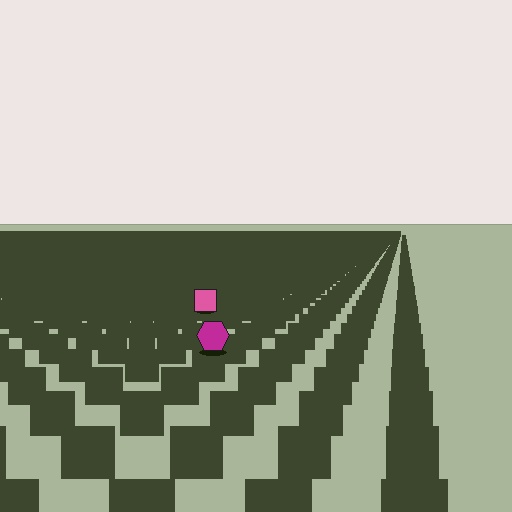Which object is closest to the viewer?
The magenta hexagon is closest. The texture marks near it are larger and more spread out.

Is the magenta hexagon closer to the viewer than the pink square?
Yes. The magenta hexagon is closer — you can tell from the texture gradient: the ground texture is coarser near it.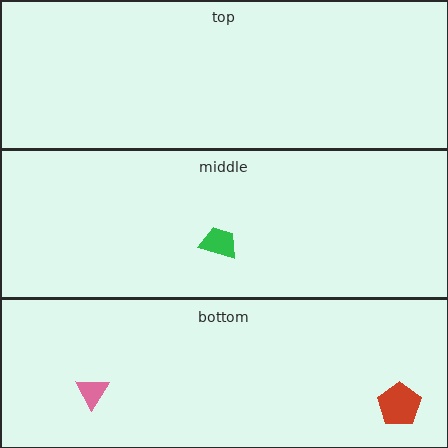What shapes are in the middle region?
The green trapezoid.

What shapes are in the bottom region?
The red pentagon, the pink triangle.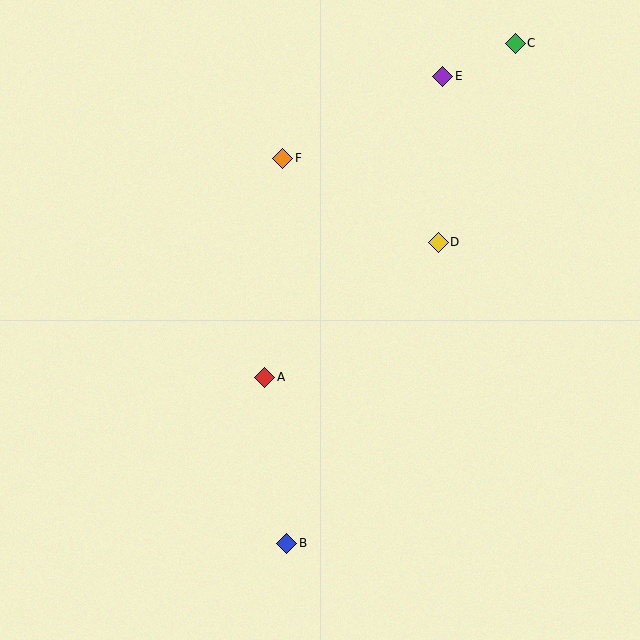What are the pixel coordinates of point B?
Point B is at (287, 543).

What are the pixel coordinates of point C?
Point C is at (515, 43).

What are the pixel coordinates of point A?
Point A is at (265, 377).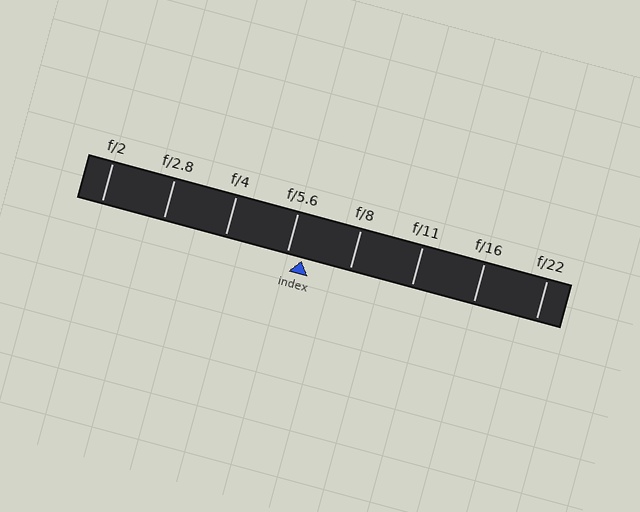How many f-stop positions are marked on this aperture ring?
There are 8 f-stop positions marked.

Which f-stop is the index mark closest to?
The index mark is closest to f/5.6.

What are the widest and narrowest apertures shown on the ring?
The widest aperture shown is f/2 and the narrowest is f/22.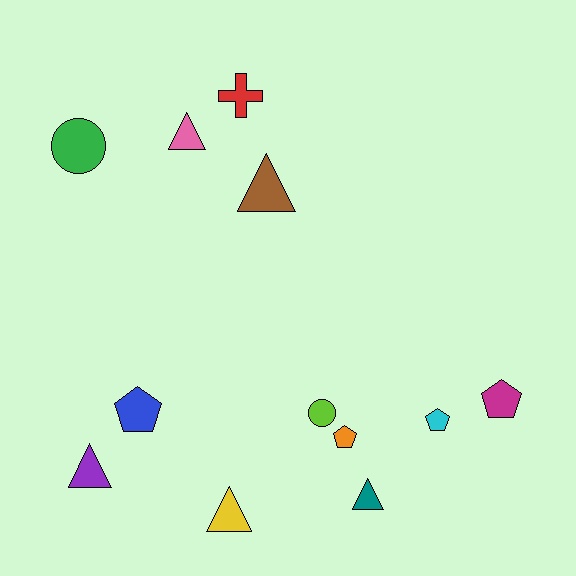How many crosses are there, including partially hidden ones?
There is 1 cross.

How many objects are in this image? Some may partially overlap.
There are 12 objects.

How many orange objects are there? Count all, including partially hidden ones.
There is 1 orange object.